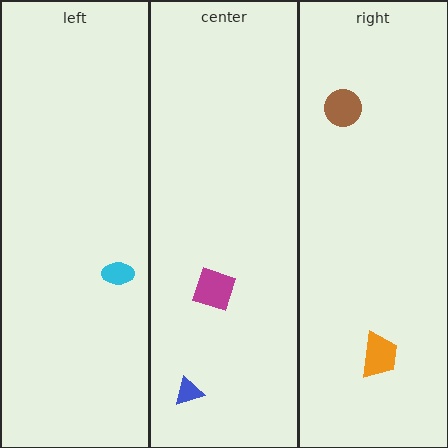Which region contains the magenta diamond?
The center region.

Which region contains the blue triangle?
The center region.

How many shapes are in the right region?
2.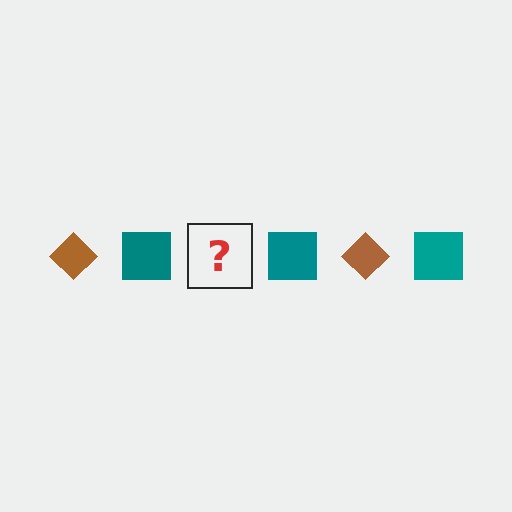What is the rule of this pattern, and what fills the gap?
The rule is that the pattern alternates between brown diamond and teal square. The gap should be filled with a brown diamond.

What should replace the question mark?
The question mark should be replaced with a brown diamond.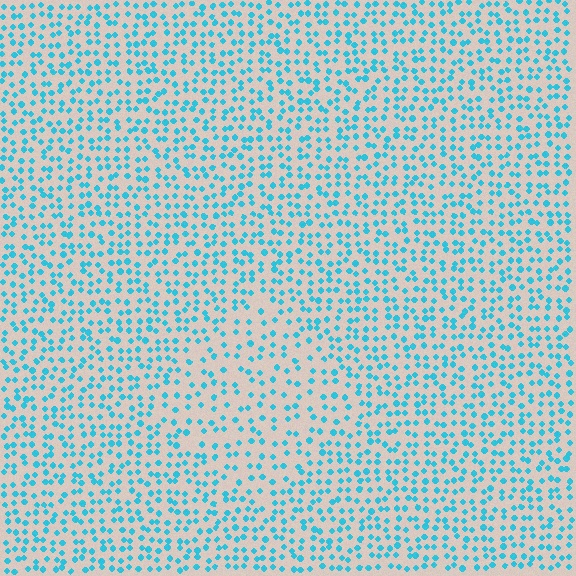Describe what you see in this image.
The image contains small cyan elements arranged at two different densities. A diamond-shaped region is visible where the elements are less densely packed than the surrounding area.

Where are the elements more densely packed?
The elements are more densely packed outside the diamond boundary.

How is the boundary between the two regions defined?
The boundary is defined by a change in element density (approximately 1.6x ratio). All elements are the same color, size, and shape.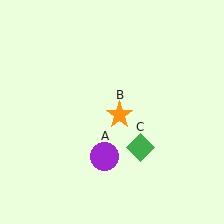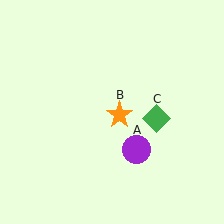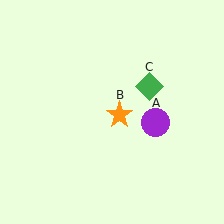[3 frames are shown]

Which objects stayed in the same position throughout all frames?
Orange star (object B) remained stationary.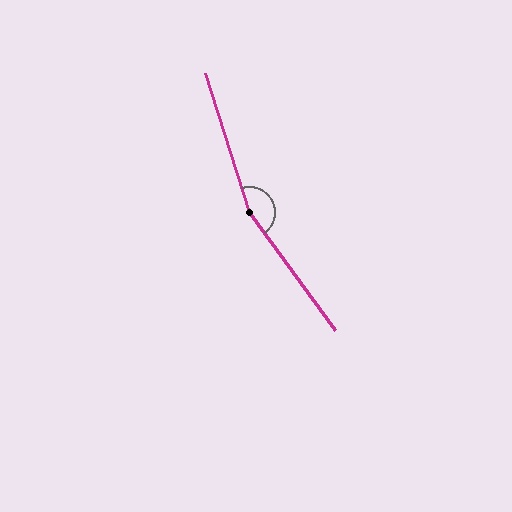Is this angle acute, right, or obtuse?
It is obtuse.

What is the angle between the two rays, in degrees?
Approximately 162 degrees.